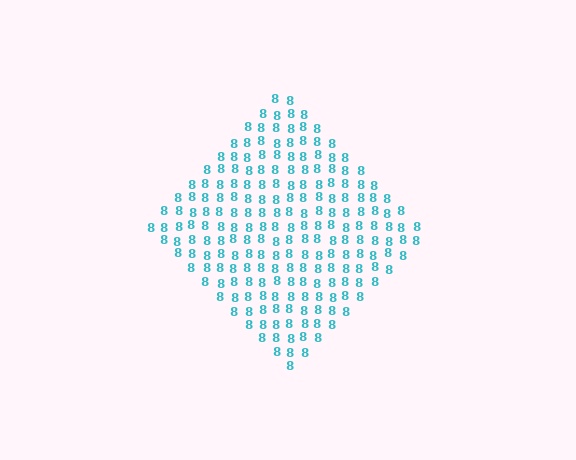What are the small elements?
The small elements are digit 8's.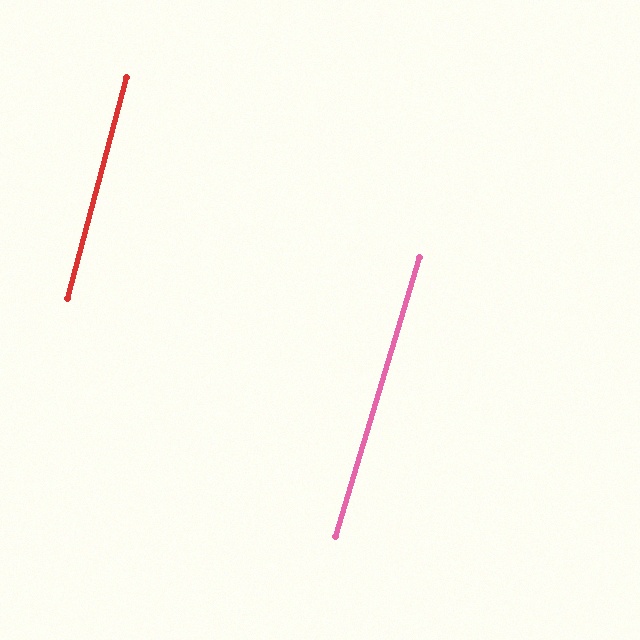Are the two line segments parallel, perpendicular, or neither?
Parallel — their directions differ by only 1.8°.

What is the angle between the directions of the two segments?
Approximately 2 degrees.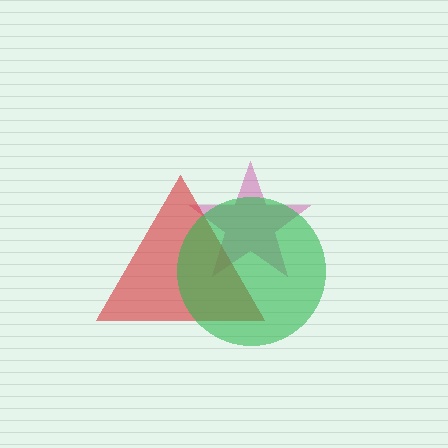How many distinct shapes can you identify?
There are 3 distinct shapes: a magenta star, a red triangle, a green circle.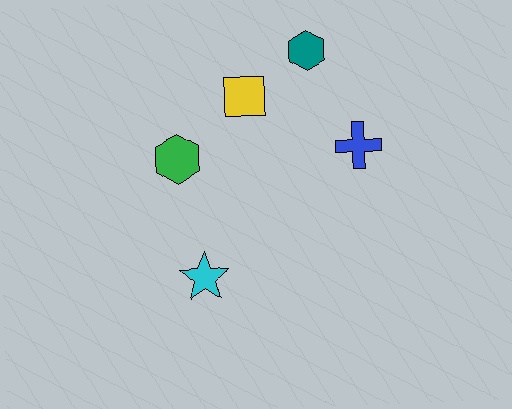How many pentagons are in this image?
There are no pentagons.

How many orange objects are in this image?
There are no orange objects.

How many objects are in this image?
There are 5 objects.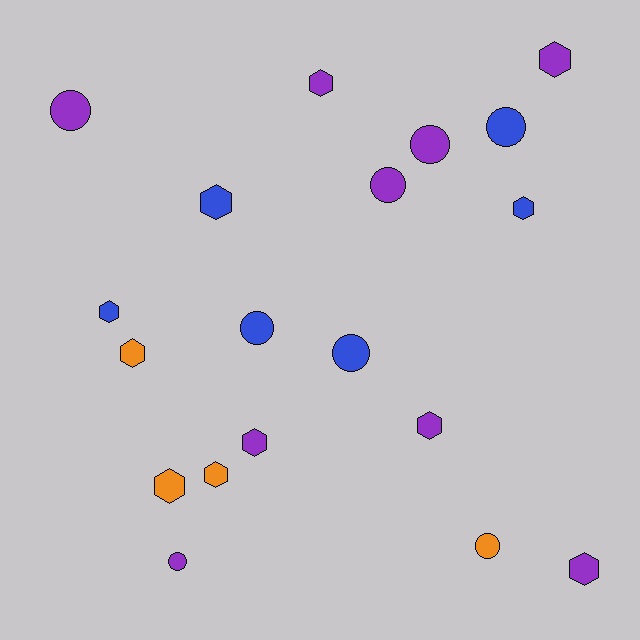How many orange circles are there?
There is 1 orange circle.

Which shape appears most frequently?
Hexagon, with 11 objects.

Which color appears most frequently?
Purple, with 9 objects.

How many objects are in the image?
There are 19 objects.